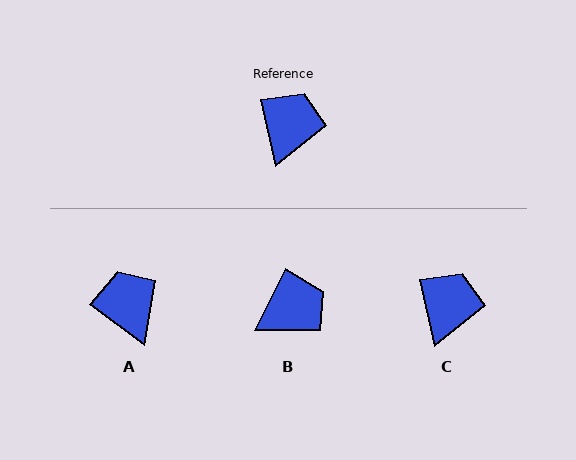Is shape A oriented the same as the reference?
No, it is off by about 41 degrees.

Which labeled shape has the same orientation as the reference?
C.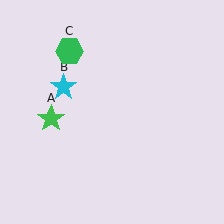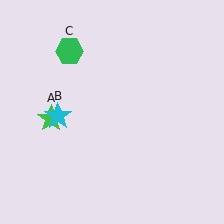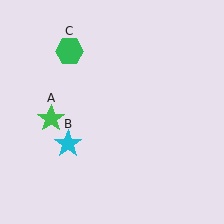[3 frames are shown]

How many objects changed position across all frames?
1 object changed position: cyan star (object B).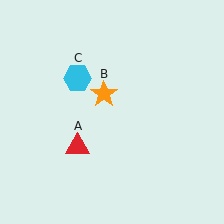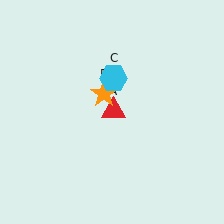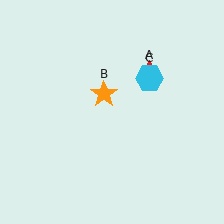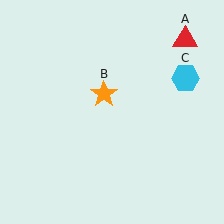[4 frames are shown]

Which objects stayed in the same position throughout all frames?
Orange star (object B) remained stationary.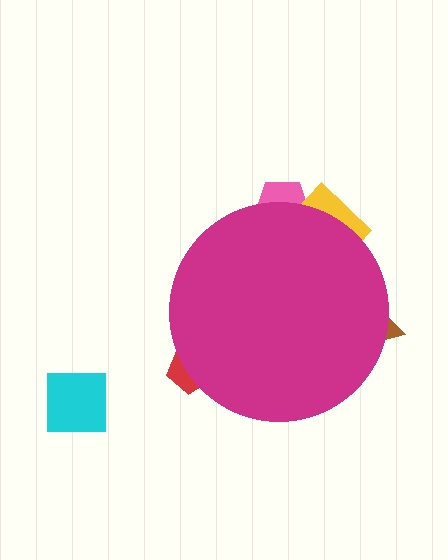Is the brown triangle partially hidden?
Yes, the brown triangle is partially hidden behind the magenta circle.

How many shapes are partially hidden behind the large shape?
5 shapes are partially hidden.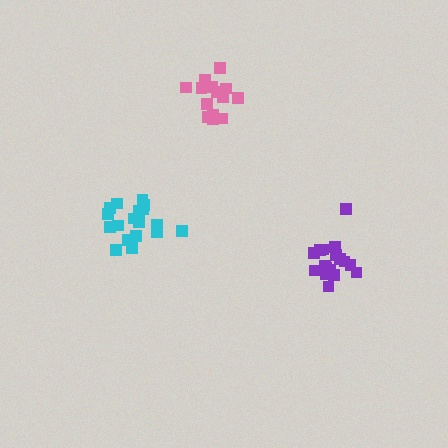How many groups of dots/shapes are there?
There are 3 groups.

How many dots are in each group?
Group 1: 17 dots, Group 2: 18 dots, Group 3: 16 dots (51 total).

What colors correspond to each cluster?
The clusters are colored: purple, cyan, pink.